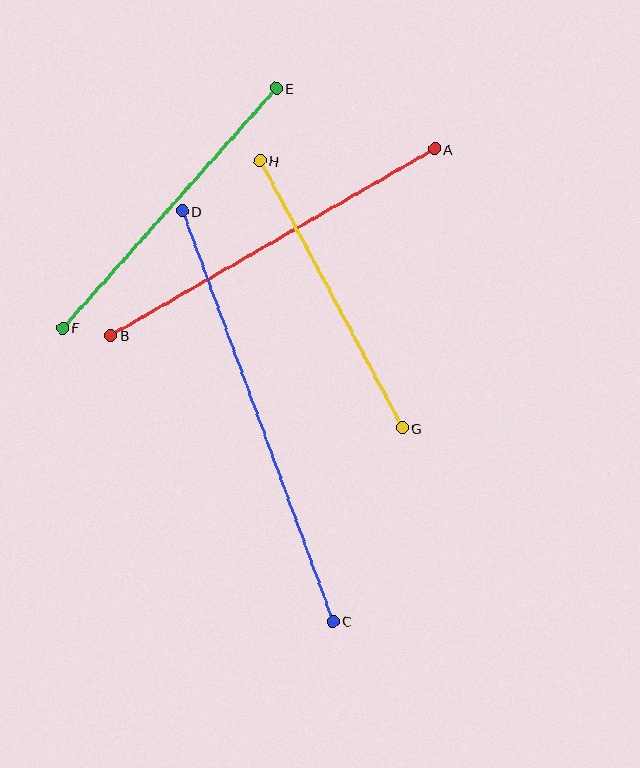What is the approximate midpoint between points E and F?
The midpoint is at approximately (170, 208) pixels.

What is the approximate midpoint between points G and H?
The midpoint is at approximately (331, 294) pixels.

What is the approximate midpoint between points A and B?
The midpoint is at approximately (273, 242) pixels.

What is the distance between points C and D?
The distance is approximately 437 pixels.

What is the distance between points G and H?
The distance is approximately 303 pixels.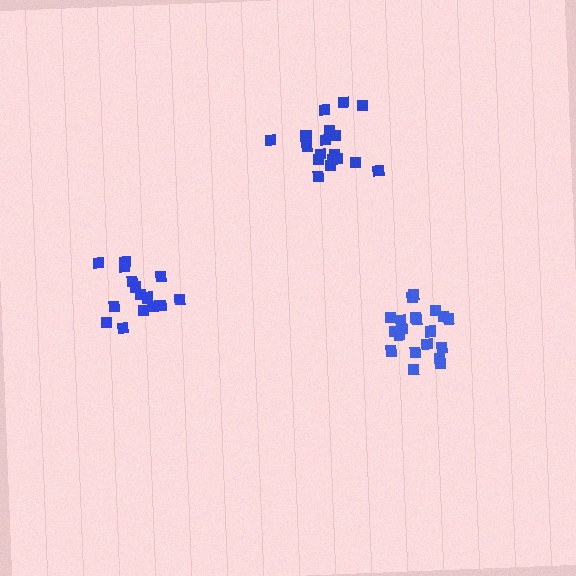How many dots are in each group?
Group 1: 20 dots, Group 2: 18 dots, Group 3: 15 dots (53 total).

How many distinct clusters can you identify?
There are 3 distinct clusters.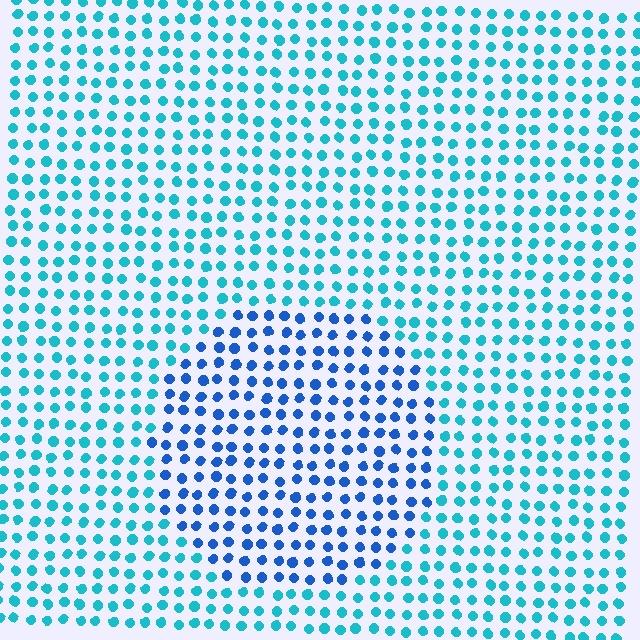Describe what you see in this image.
The image is filled with small cyan elements in a uniform arrangement. A circle-shaped region is visible where the elements are tinted to a slightly different hue, forming a subtle color boundary.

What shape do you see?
I see a circle.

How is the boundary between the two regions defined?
The boundary is defined purely by a slight shift in hue (about 34 degrees). Spacing, size, and orientation are identical on both sides.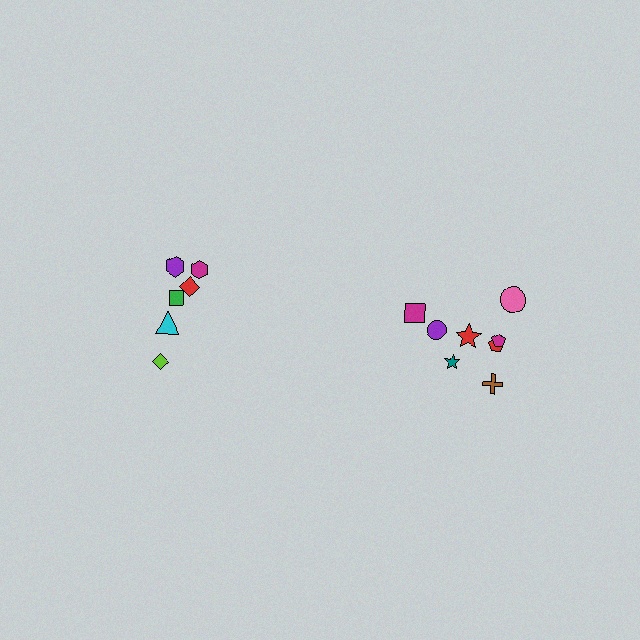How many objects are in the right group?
There are 8 objects.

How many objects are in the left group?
There are 6 objects.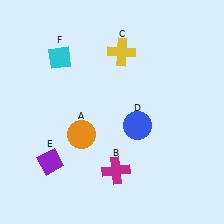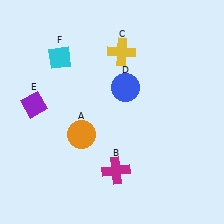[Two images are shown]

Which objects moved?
The objects that moved are: the blue circle (D), the purple diamond (E).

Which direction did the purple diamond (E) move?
The purple diamond (E) moved up.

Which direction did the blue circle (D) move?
The blue circle (D) moved up.